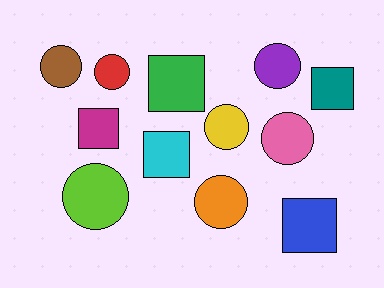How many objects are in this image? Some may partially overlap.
There are 12 objects.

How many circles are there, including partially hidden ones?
There are 7 circles.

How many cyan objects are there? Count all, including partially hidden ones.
There is 1 cyan object.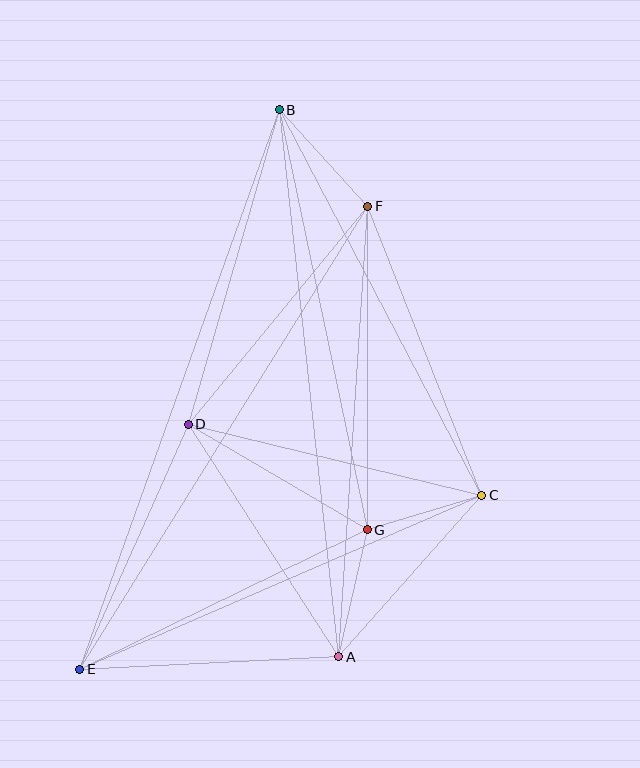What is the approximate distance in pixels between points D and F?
The distance between D and F is approximately 282 pixels.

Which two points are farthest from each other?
Points B and E are farthest from each other.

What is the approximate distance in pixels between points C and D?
The distance between C and D is approximately 302 pixels.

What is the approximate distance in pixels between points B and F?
The distance between B and F is approximately 131 pixels.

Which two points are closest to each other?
Points C and G are closest to each other.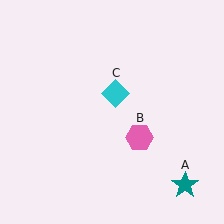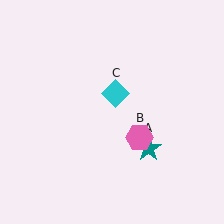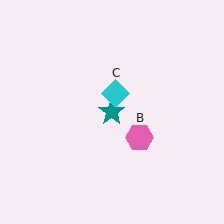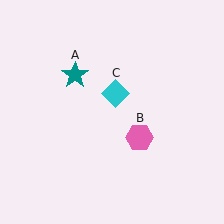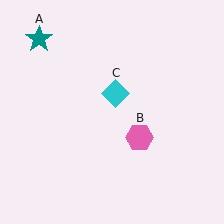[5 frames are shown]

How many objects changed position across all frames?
1 object changed position: teal star (object A).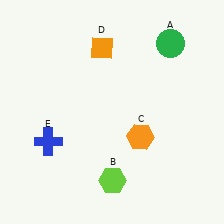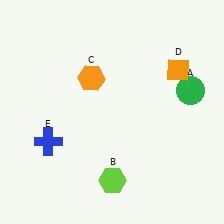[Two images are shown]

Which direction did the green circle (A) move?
The green circle (A) moved down.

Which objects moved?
The objects that moved are: the green circle (A), the orange hexagon (C), the orange diamond (D).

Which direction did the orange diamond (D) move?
The orange diamond (D) moved right.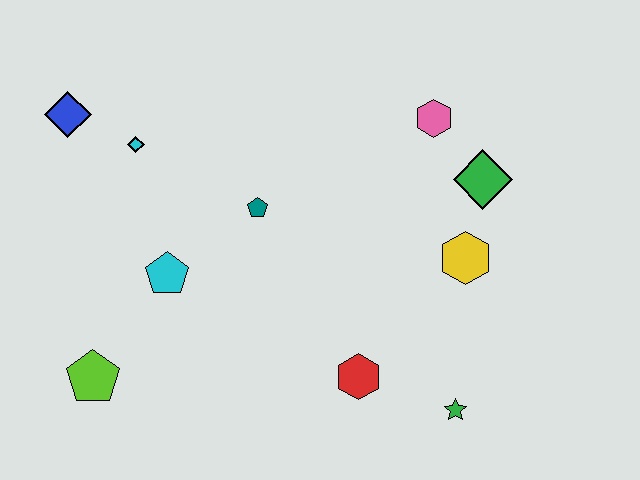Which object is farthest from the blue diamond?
The green star is farthest from the blue diamond.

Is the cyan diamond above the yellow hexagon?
Yes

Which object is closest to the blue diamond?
The cyan diamond is closest to the blue diamond.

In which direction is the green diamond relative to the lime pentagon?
The green diamond is to the right of the lime pentagon.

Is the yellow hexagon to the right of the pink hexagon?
Yes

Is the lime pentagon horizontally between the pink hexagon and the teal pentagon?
No